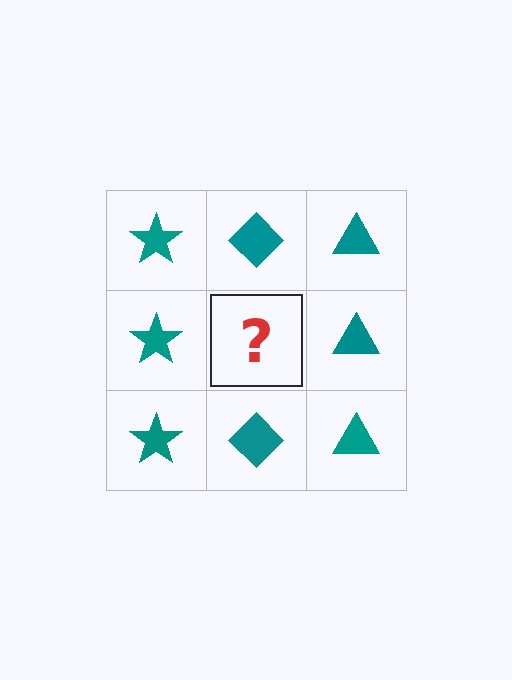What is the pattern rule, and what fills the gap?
The rule is that each column has a consistent shape. The gap should be filled with a teal diamond.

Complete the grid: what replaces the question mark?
The question mark should be replaced with a teal diamond.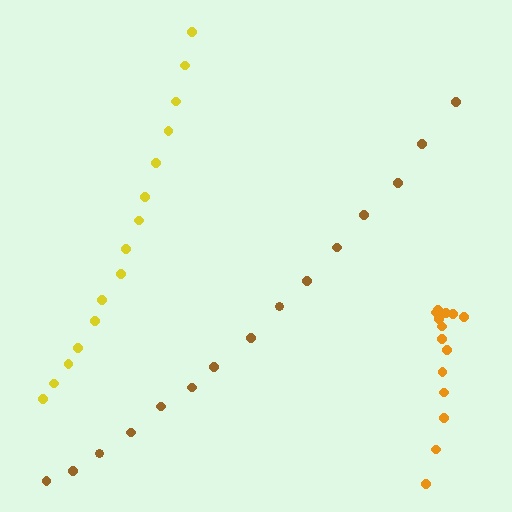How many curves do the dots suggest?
There are 3 distinct paths.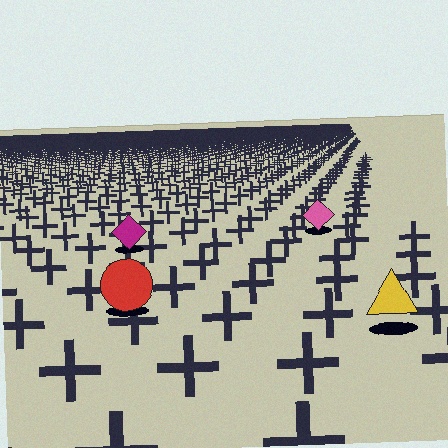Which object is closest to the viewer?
The yellow triangle is closest. The texture marks near it are larger and more spread out.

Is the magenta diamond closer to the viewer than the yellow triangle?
No. The yellow triangle is closer — you can tell from the texture gradient: the ground texture is coarser near it.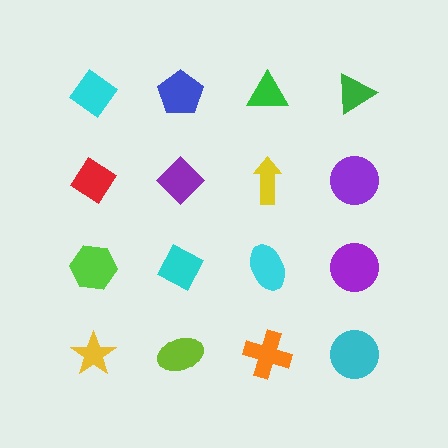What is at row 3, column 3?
A cyan ellipse.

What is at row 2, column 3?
A yellow arrow.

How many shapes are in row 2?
4 shapes.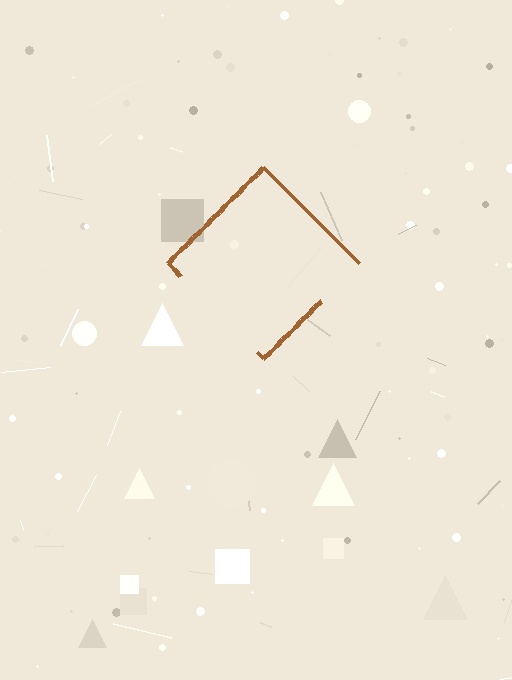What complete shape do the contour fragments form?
The contour fragments form a diamond.